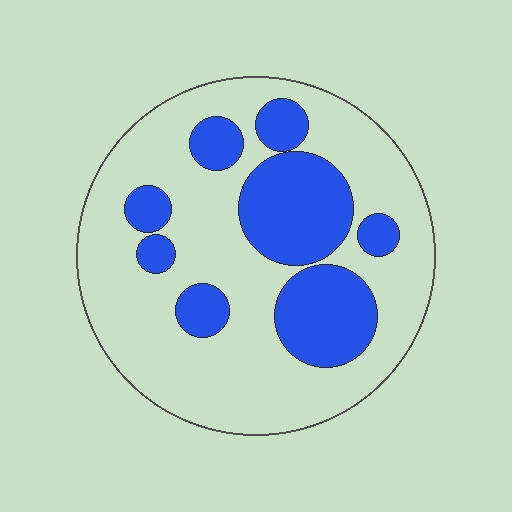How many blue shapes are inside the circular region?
8.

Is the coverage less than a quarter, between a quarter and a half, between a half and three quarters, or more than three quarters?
Between a quarter and a half.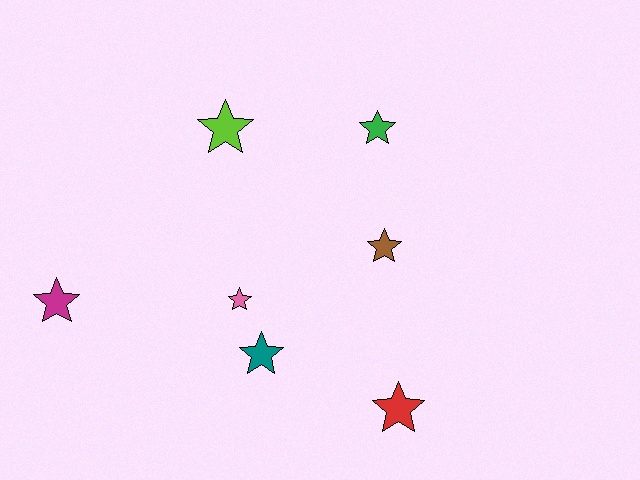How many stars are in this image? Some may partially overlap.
There are 7 stars.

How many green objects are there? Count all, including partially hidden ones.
There is 1 green object.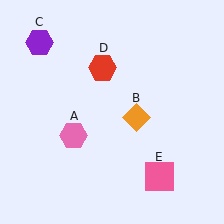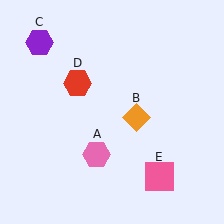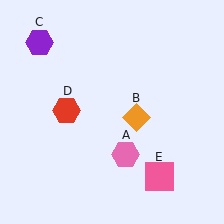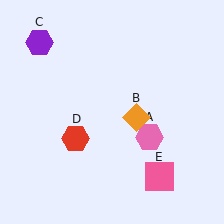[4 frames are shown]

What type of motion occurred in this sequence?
The pink hexagon (object A), red hexagon (object D) rotated counterclockwise around the center of the scene.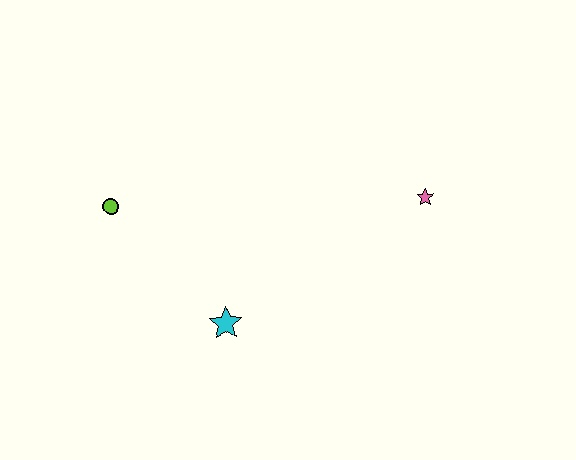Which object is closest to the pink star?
The cyan star is closest to the pink star.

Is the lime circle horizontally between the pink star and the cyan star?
No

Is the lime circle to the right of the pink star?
No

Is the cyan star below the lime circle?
Yes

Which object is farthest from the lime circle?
The pink star is farthest from the lime circle.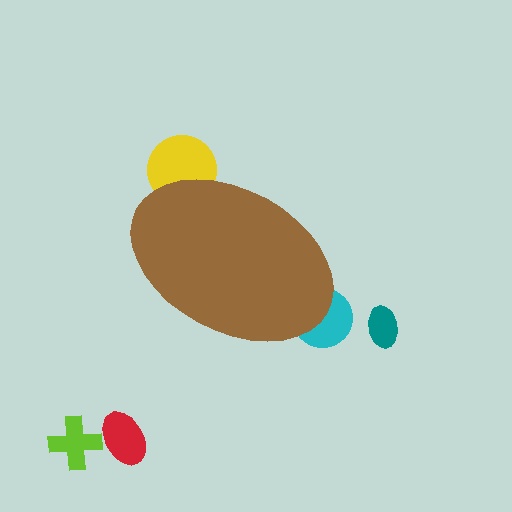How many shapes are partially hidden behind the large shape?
2 shapes are partially hidden.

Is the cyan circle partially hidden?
Yes, the cyan circle is partially hidden behind the brown ellipse.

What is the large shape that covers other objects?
A brown ellipse.